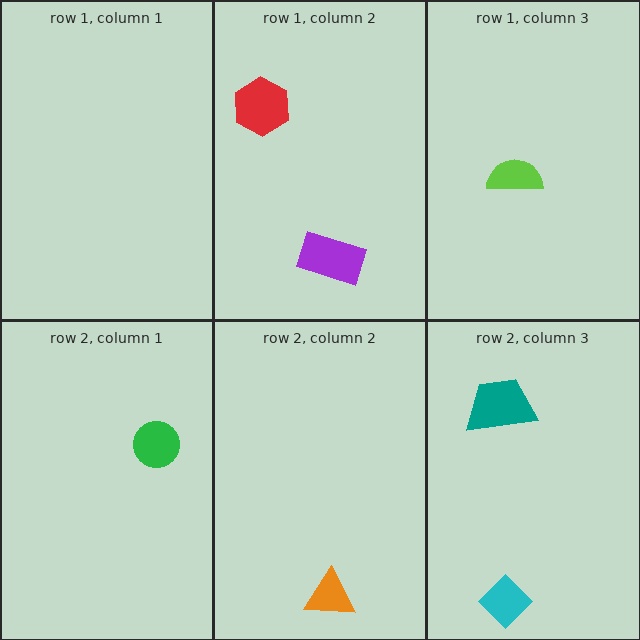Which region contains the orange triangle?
The row 2, column 2 region.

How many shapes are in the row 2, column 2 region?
1.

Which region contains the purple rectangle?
The row 1, column 2 region.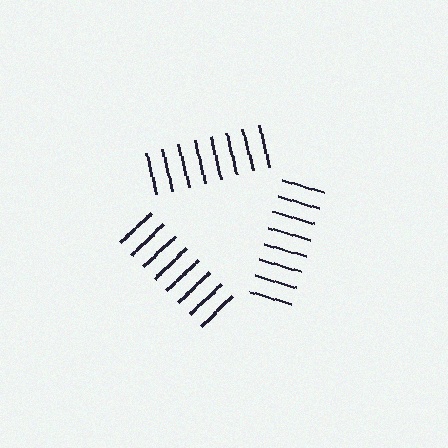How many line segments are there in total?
24 — 8 along each of the 3 edges.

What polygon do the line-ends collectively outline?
An illusory triangle — the line segments terminate on its edges but no continuous stroke is drawn.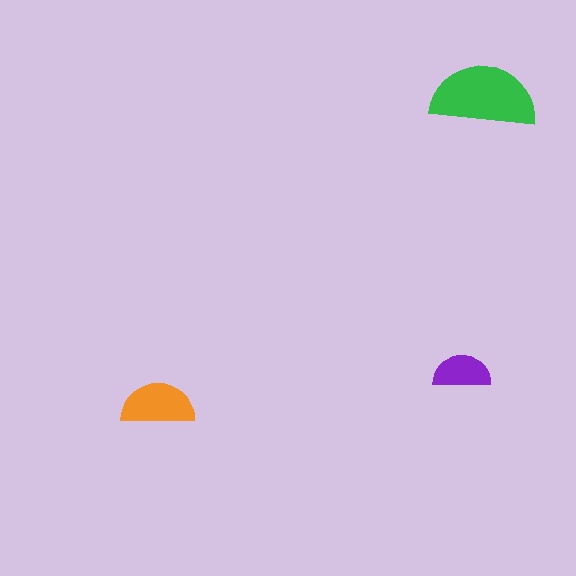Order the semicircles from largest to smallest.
the green one, the orange one, the purple one.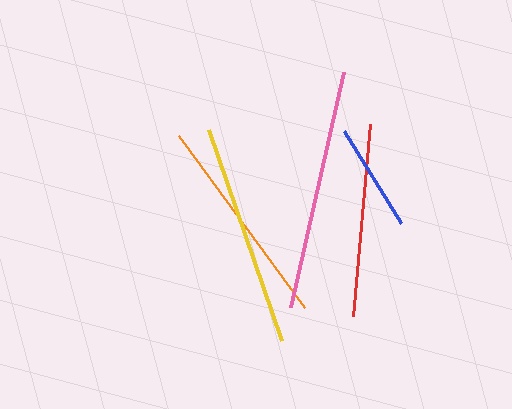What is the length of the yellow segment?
The yellow segment is approximately 223 pixels long.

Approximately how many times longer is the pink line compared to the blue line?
The pink line is approximately 2.2 times the length of the blue line.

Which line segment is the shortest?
The blue line is the shortest at approximately 108 pixels.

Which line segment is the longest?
The pink line is the longest at approximately 241 pixels.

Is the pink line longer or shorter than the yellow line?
The pink line is longer than the yellow line.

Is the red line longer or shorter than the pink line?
The pink line is longer than the red line.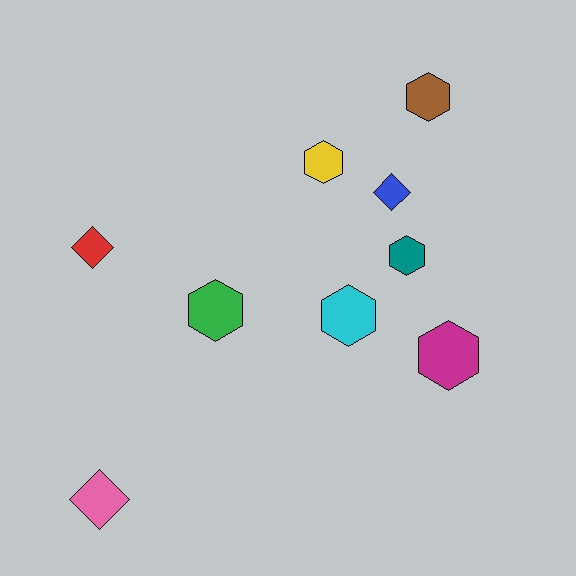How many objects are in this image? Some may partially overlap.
There are 9 objects.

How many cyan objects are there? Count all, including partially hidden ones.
There is 1 cyan object.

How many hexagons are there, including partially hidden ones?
There are 6 hexagons.